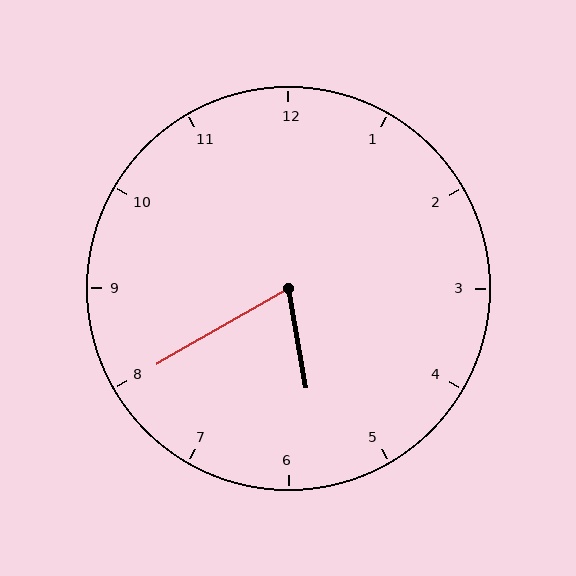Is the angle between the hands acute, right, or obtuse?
It is acute.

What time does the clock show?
5:40.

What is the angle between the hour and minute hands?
Approximately 70 degrees.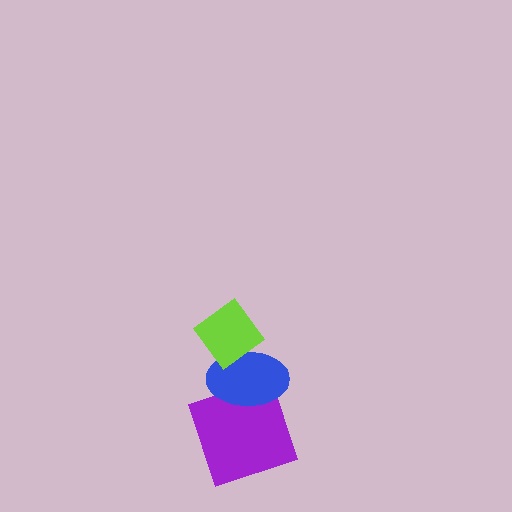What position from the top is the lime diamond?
The lime diamond is 1st from the top.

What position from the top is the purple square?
The purple square is 3rd from the top.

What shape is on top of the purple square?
The blue ellipse is on top of the purple square.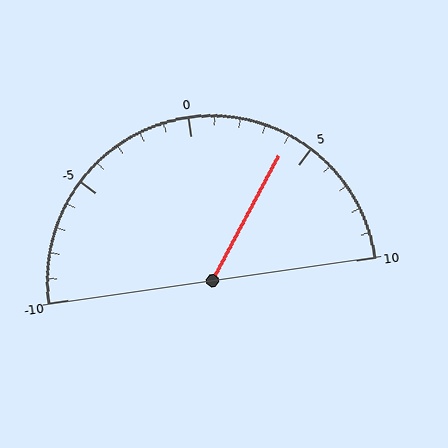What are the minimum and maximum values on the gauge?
The gauge ranges from -10 to 10.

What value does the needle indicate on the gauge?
The needle indicates approximately 4.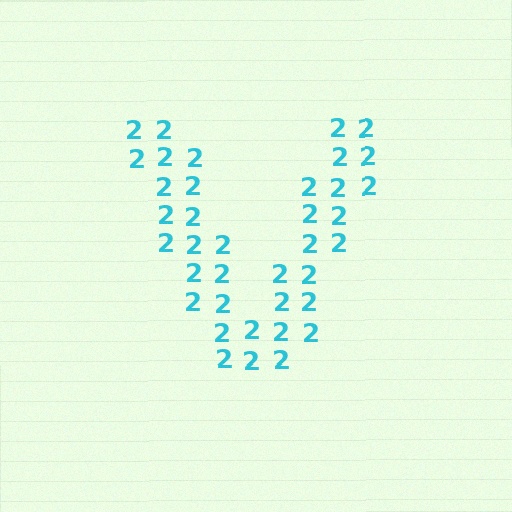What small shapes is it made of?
It is made of small digit 2's.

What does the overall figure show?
The overall figure shows the letter V.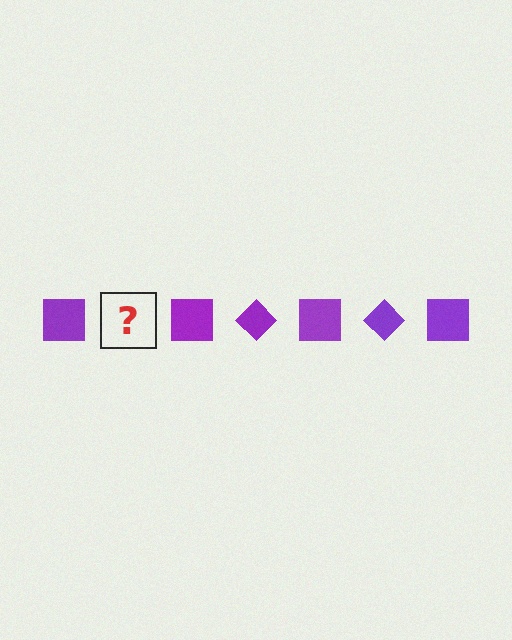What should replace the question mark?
The question mark should be replaced with a purple diamond.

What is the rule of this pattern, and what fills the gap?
The rule is that the pattern cycles through square, diamond shapes in purple. The gap should be filled with a purple diamond.